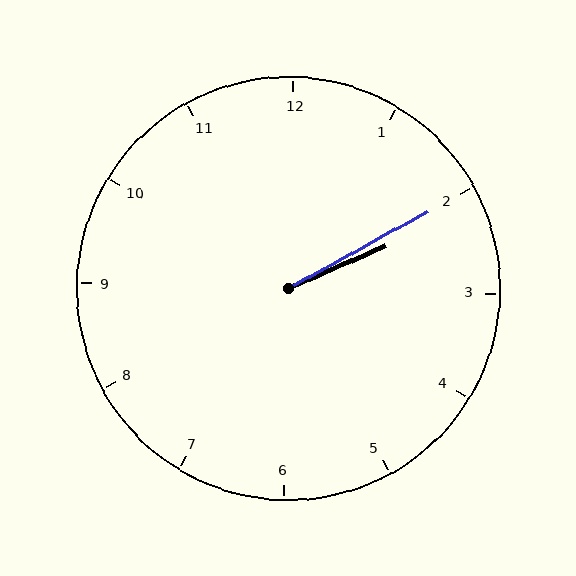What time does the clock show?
2:10.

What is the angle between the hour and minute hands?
Approximately 5 degrees.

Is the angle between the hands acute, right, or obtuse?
It is acute.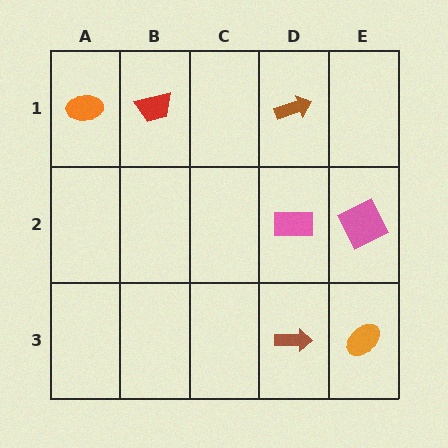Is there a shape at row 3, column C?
No, that cell is empty.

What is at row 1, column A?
An orange ellipse.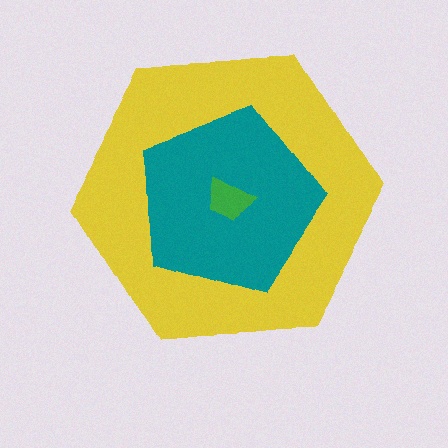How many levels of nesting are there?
3.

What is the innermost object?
The green trapezoid.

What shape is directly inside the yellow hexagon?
The teal pentagon.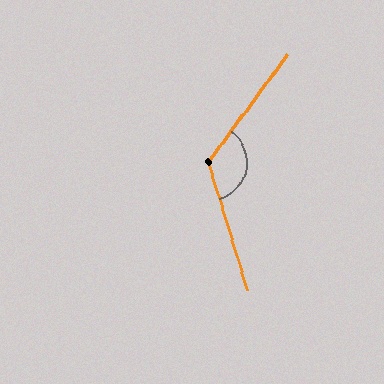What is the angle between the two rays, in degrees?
Approximately 126 degrees.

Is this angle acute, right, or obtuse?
It is obtuse.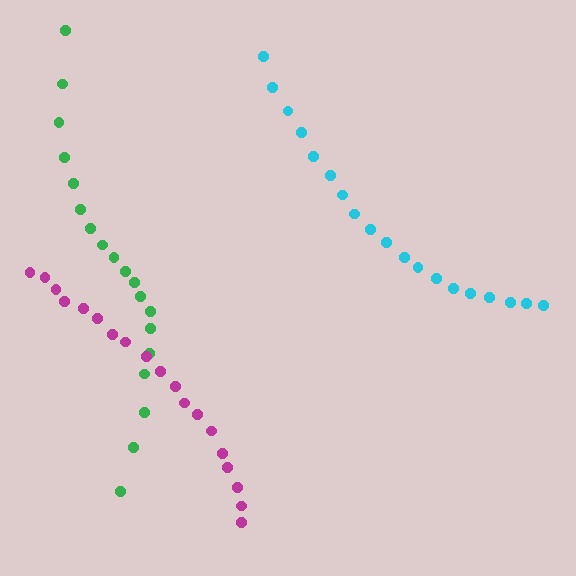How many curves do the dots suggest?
There are 3 distinct paths.